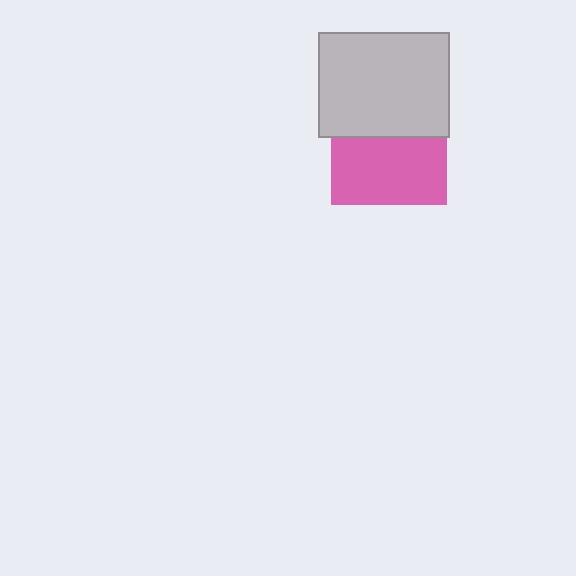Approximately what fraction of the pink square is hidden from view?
Roughly 41% of the pink square is hidden behind the light gray rectangle.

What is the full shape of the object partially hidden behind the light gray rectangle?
The partially hidden object is a pink square.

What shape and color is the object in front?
The object in front is a light gray rectangle.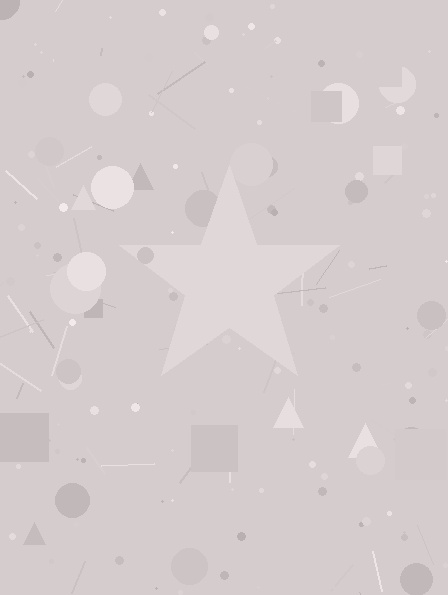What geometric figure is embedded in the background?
A star is embedded in the background.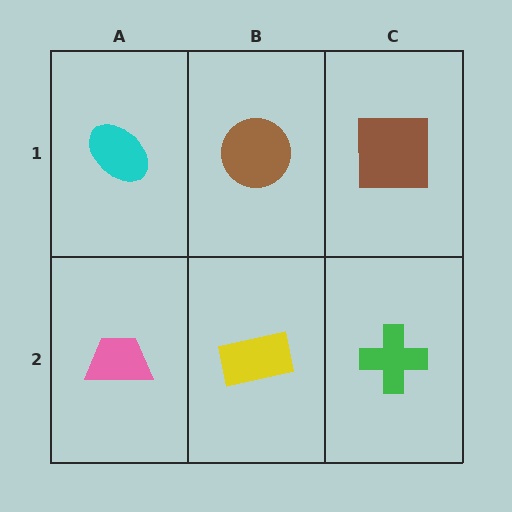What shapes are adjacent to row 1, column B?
A yellow rectangle (row 2, column B), a cyan ellipse (row 1, column A), a brown square (row 1, column C).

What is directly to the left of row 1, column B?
A cyan ellipse.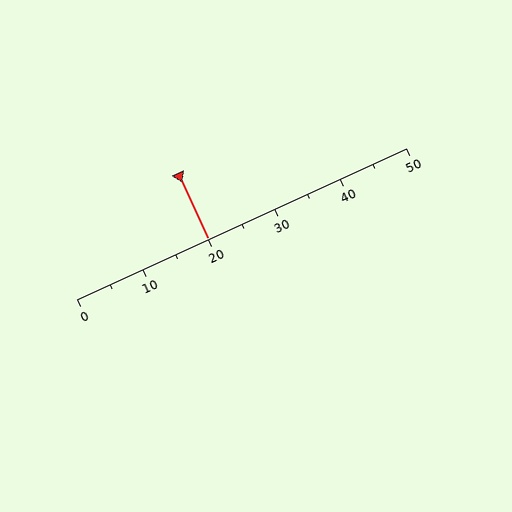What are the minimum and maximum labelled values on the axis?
The axis runs from 0 to 50.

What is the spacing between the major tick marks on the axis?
The major ticks are spaced 10 apart.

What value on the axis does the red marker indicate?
The marker indicates approximately 20.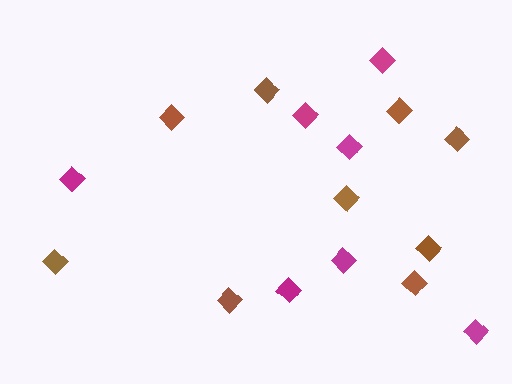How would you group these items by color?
There are 2 groups: one group of magenta diamonds (7) and one group of brown diamonds (9).